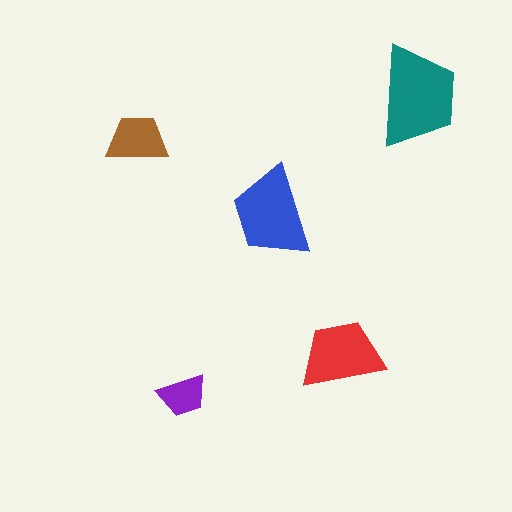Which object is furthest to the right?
The teal trapezoid is rightmost.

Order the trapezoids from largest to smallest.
the teal one, the blue one, the red one, the brown one, the purple one.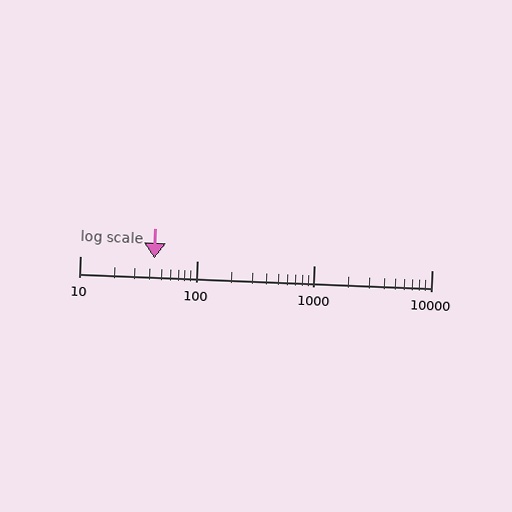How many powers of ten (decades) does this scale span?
The scale spans 3 decades, from 10 to 10000.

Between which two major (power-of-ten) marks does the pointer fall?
The pointer is between 10 and 100.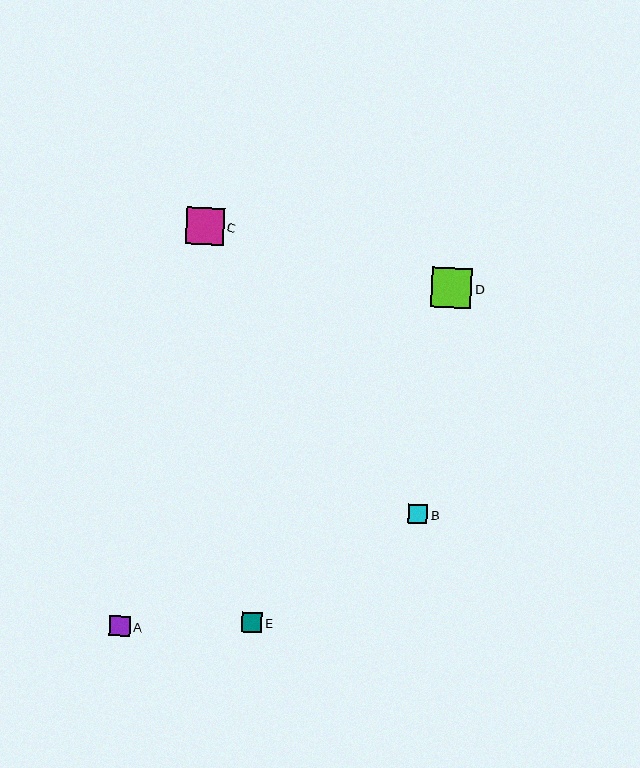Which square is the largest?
Square D is the largest with a size of approximately 40 pixels.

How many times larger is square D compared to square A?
Square D is approximately 2.0 times the size of square A.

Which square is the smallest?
Square B is the smallest with a size of approximately 19 pixels.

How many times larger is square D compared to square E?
Square D is approximately 1.9 times the size of square E.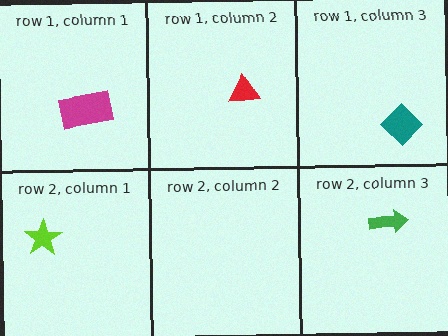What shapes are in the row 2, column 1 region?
The lime star.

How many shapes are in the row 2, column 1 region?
1.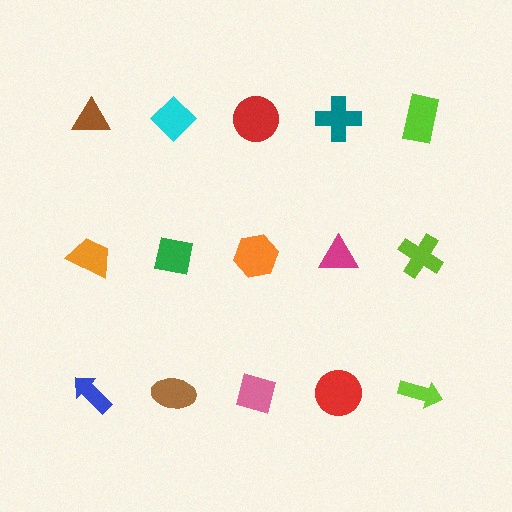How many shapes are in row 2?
5 shapes.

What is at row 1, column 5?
A lime rectangle.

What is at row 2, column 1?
An orange trapezoid.